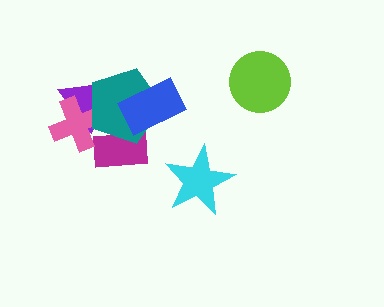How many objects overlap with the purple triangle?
2 objects overlap with the purple triangle.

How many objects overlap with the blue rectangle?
1 object overlaps with the blue rectangle.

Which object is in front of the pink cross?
The teal pentagon is in front of the pink cross.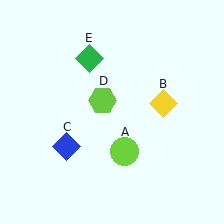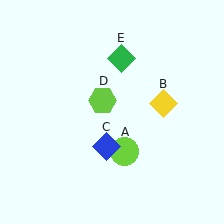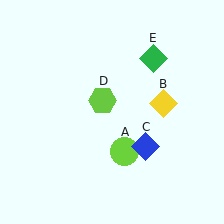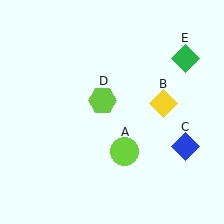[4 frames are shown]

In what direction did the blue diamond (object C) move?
The blue diamond (object C) moved right.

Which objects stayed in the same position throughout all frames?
Lime circle (object A) and yellow diamond (object B) and lime hexagon (object D) remained stationary.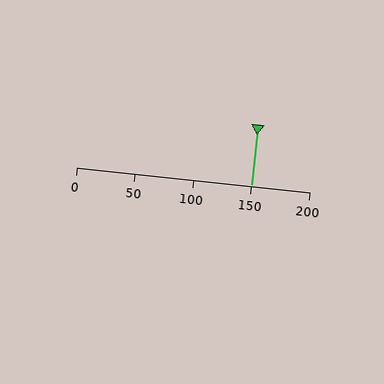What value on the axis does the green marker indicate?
The marker indicates approximately 150.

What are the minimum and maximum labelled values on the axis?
The axis runs from 0 to 200.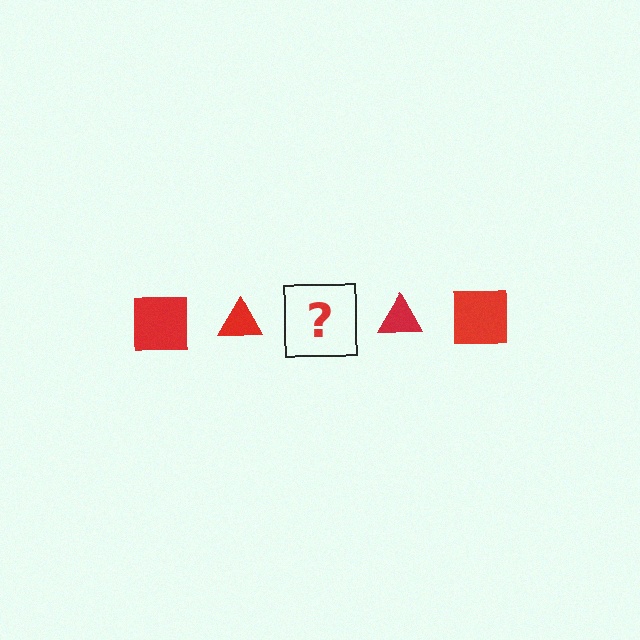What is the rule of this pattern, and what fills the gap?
The rule is that the pattern cycles through square, triangle shapes in red. The gap should be filled with a red square.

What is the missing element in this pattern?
The missing element is a red square.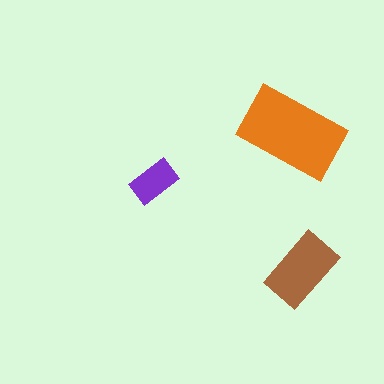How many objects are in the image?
There are 3 objects in the image.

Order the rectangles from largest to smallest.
the orange one, the brown one, the purple one.